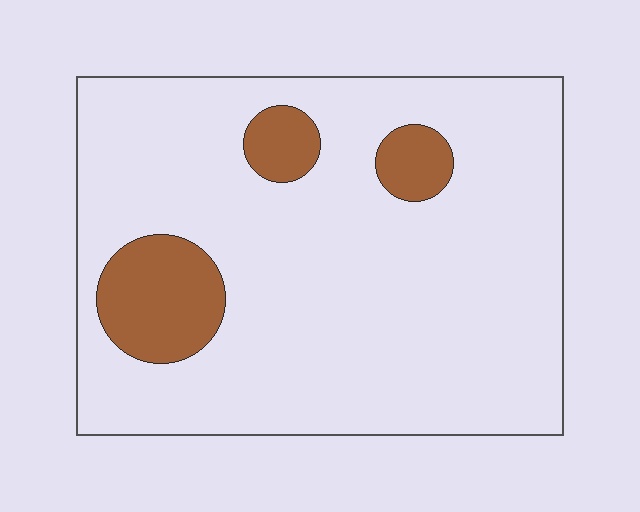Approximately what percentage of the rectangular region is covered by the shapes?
Approximately 15%.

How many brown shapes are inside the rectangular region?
3.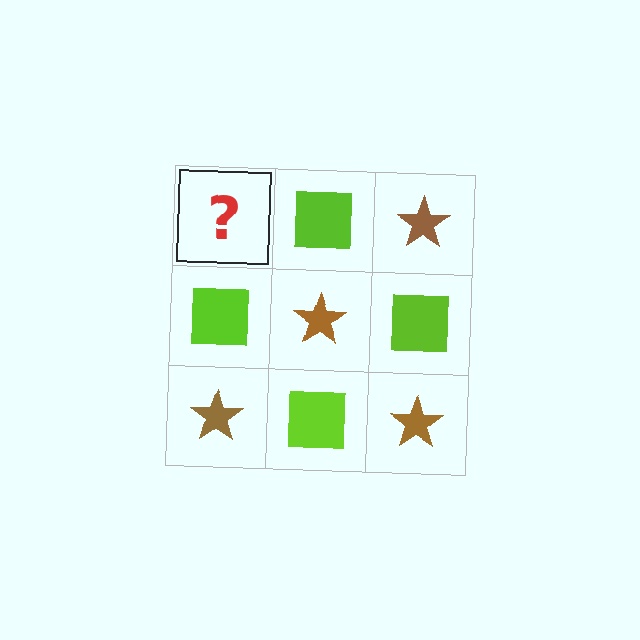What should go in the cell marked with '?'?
The missing cell should contain a brown star.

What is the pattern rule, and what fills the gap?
The rule is that it alternates brown star and lime square in a checkerboard pattern. The gap should be filled with a brown star.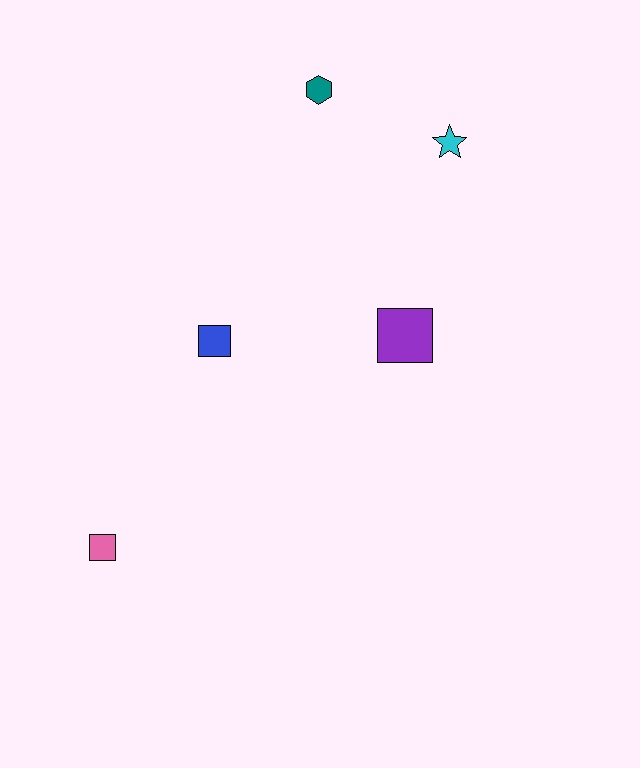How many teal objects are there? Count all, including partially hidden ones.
There is 1 teal object.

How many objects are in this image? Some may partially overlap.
There are 5 objects.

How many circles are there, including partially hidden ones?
There are no circles.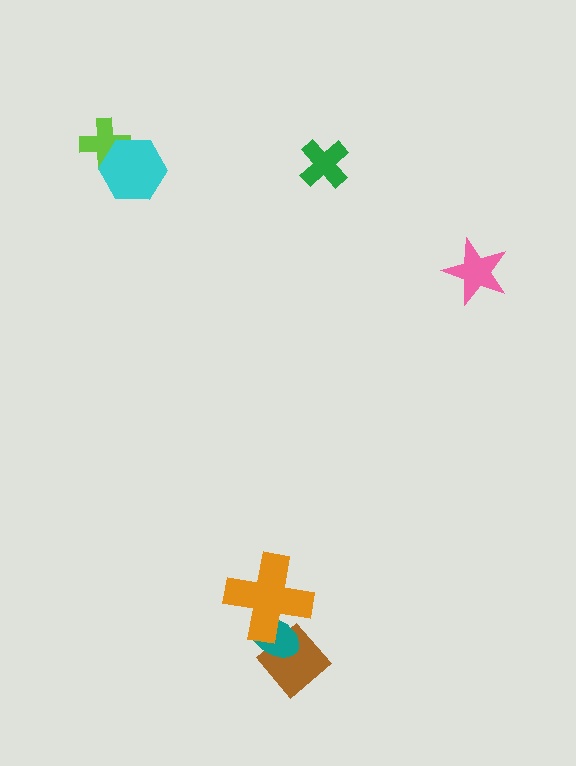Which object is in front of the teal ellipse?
The orange cross is in front of the teal ellipse.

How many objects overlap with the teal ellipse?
2 objects overlap with the teal ellipse.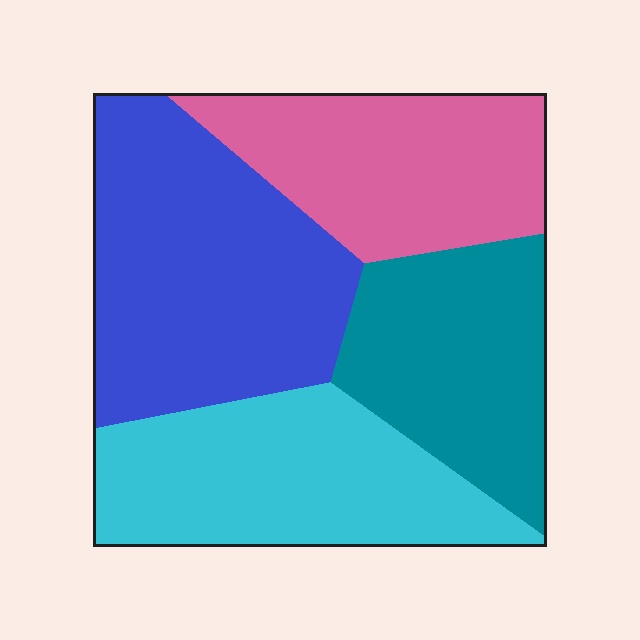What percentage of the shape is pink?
Pink takes up about one fifth (1/5) of the shape.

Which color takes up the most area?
Blue, at roughly 30%.